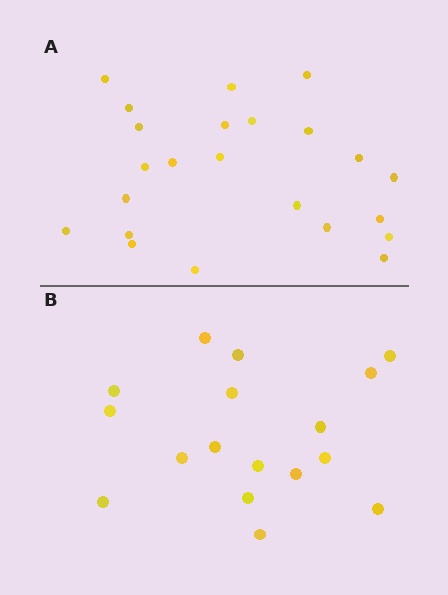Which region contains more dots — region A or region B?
Region A (the top region) has more dots.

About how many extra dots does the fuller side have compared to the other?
Region A has about 6 more dots than region B.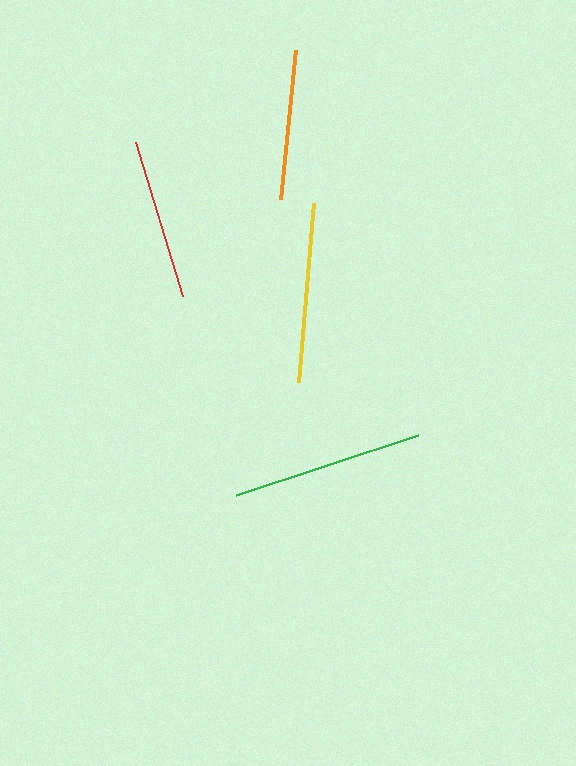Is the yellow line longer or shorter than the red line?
The yellow line is longer than the red line.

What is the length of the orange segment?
The orange segment is approximately 150 pixels long.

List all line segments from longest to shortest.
From longest to shortest: green, yellow, red, orange.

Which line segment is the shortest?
The orange line is the shortest at approximately 150 pixels.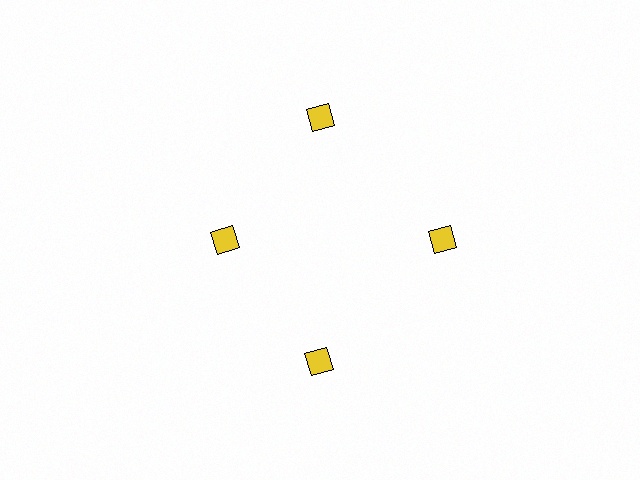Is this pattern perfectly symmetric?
No. The 4 yellow squares are arranged in a ring, but one element near the 9 o'clock position is pulled inward toward the center, breaking the 4-fold rotational symmetry.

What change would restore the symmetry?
The symmetry would be restored by moving it outward, back onto the ring so that all 4 squares sit at equal angles and equal distance from the center.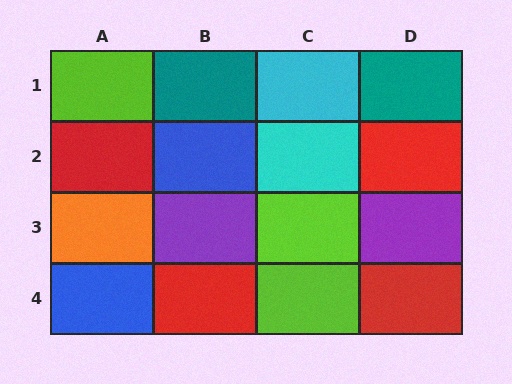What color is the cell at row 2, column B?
Blue.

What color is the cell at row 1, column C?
Cyan.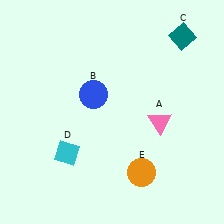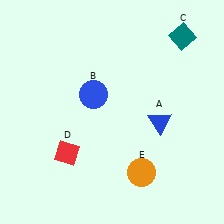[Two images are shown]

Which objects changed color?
A changed from pink to blue. D changed from cyan to red.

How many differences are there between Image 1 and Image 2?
There are 2 differences between the two images.